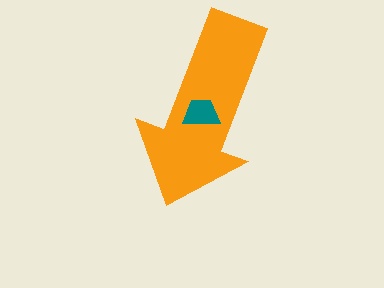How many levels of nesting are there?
2.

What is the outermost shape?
The orange arrow.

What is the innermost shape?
The teal trapezoid.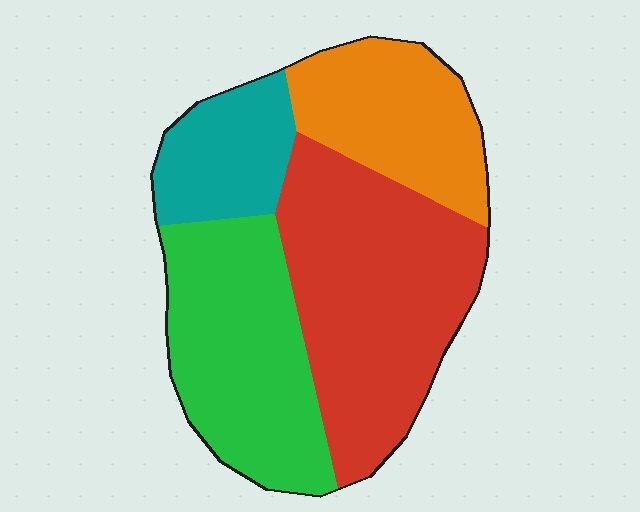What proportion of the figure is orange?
Orange covers around 20% of the figure.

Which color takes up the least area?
Teal, at roughly 15%.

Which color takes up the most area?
Red, at roughly 40%.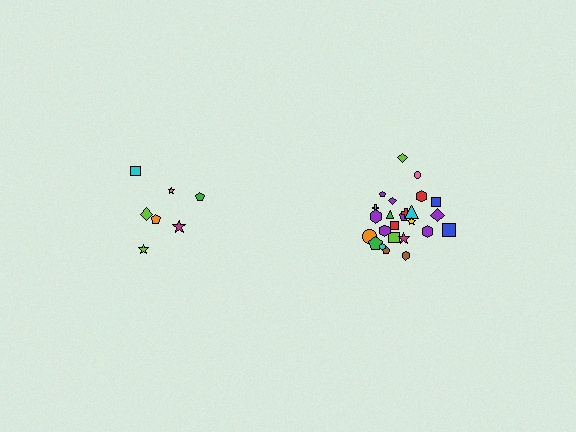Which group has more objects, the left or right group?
The right group.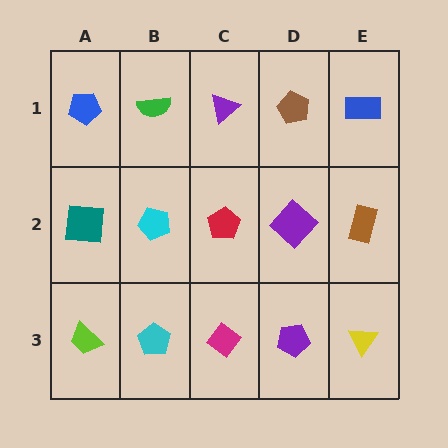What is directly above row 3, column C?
A red pentagon.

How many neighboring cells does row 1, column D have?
3.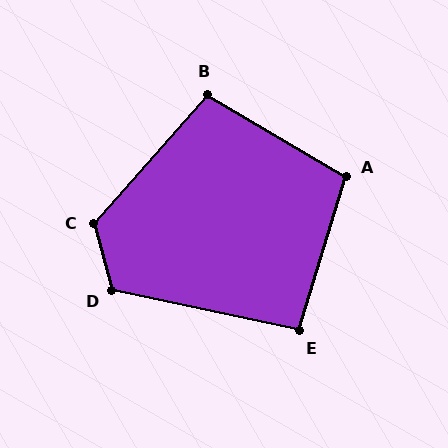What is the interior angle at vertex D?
Approximately 117 degrees (obtuse).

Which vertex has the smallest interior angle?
E, at approximately 95 degrees.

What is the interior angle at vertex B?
Approximately 101 degrees (obtuse).